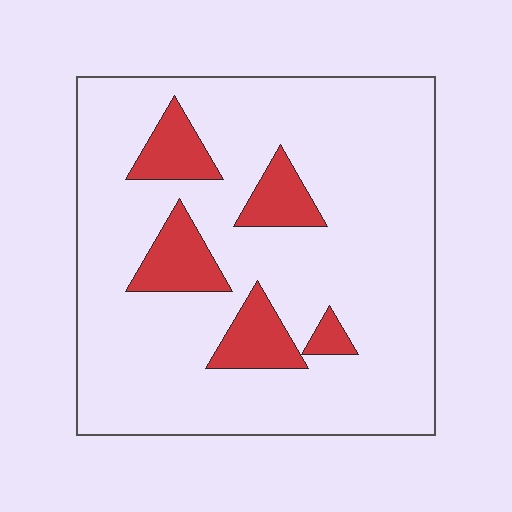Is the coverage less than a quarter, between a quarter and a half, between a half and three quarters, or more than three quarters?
Less than a quarter.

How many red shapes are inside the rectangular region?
5.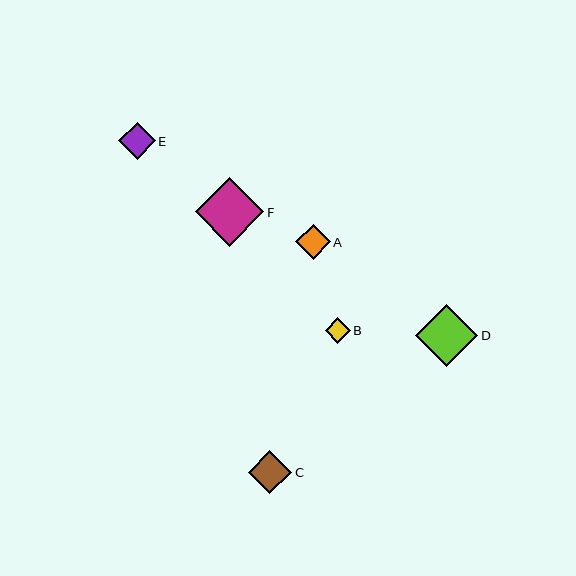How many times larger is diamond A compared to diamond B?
Diamond A is approximately 1.4 times the size of diamond B.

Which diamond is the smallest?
Diamond B is the smallest with a size of approximately 25 pixels.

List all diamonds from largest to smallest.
From largest to smallest: F, D, C, E, A, B.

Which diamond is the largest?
Diamond F is the largest with a size of approximately 68 pixels.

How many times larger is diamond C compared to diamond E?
Diamond C is approximately 1.2 times the size of diamond E.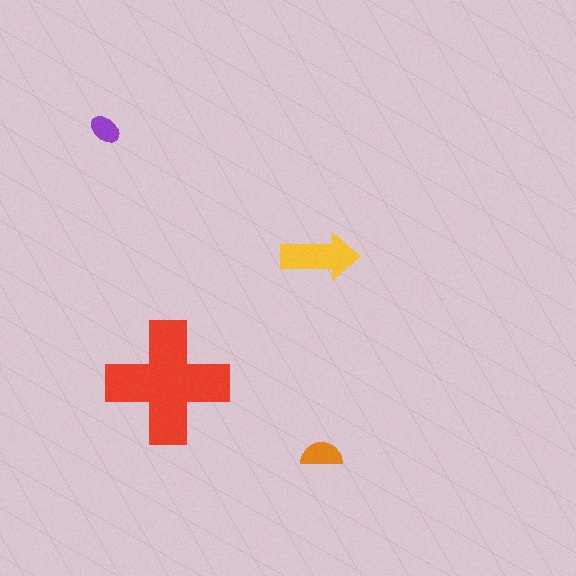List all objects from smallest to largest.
The purple ellipse, the orange semicircle, the yellow arrow, the red cross.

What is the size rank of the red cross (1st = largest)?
1st.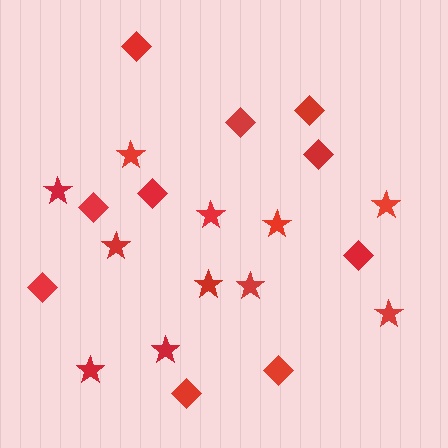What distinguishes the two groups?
There are 2 groups: one group of diamonds (10) and one group of stars (11).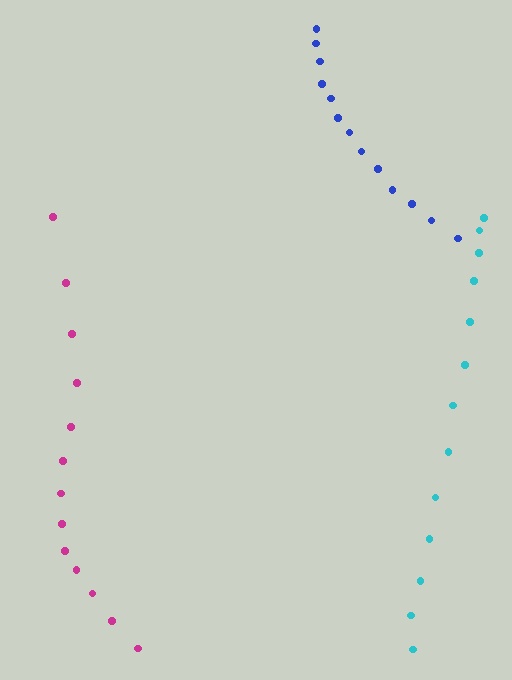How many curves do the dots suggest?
There are 3 distinct paths.